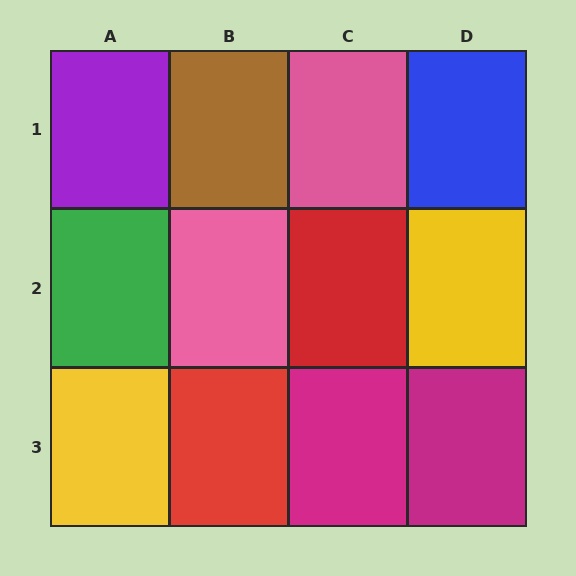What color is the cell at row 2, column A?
Green.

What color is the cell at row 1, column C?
Pink.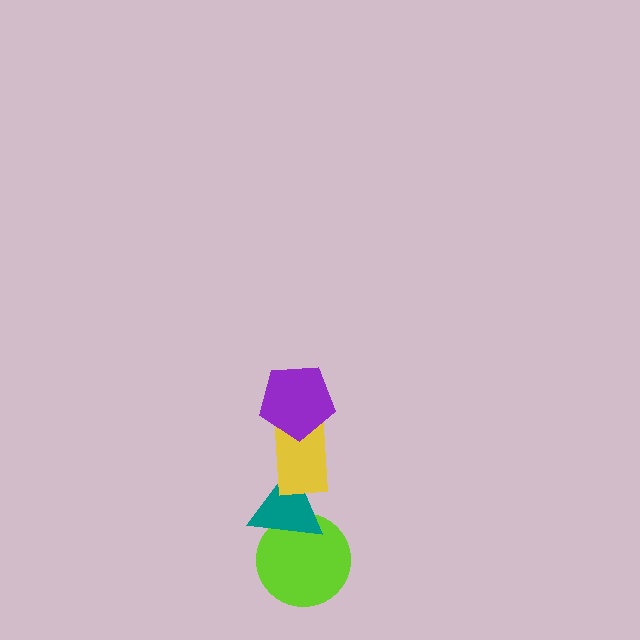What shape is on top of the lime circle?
The teal triangle is on top of the lime circle.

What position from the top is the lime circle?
The lime circle is 4th from the top.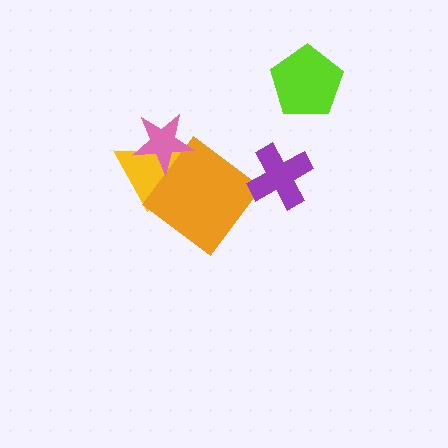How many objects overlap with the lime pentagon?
0 objects overlap with the lime pentagon.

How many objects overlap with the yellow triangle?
2 objects overlap with the yellow triangle.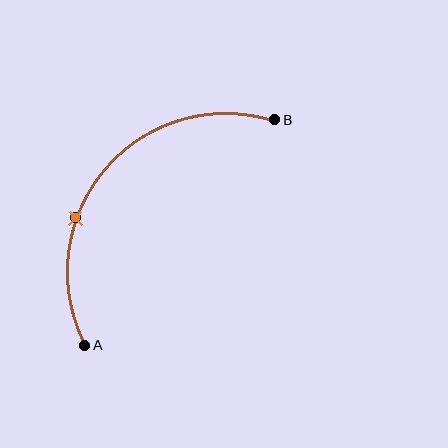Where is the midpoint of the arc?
The arc midpoint is the point on the curve farthest from the straight line joining A and B. It sits above and to the left of that line.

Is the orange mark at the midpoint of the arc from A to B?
No. The orange mark lies on the arc but is closer to endpoint A. The arc midpoint would be at the point on the curve equidistant along the arc from both A and B.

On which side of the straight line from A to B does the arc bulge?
The arc bulges above and to the left of the straight line connecting A and B.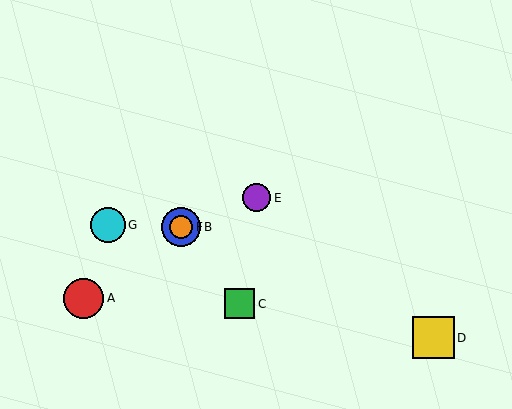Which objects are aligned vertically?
Objects B, F are aligned vertically.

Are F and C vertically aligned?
No, F is at x≈181 and C is at x≈239.